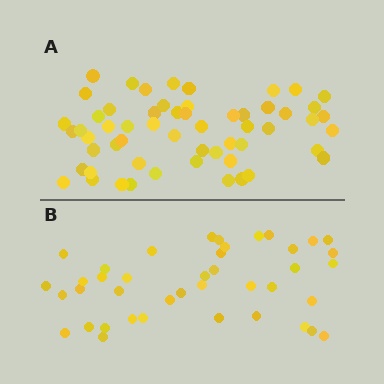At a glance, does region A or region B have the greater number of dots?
Region A (the top region) has more dots.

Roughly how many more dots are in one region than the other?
Region A has approximately 15 more dots than region B.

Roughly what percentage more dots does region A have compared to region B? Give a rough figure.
About 40% more.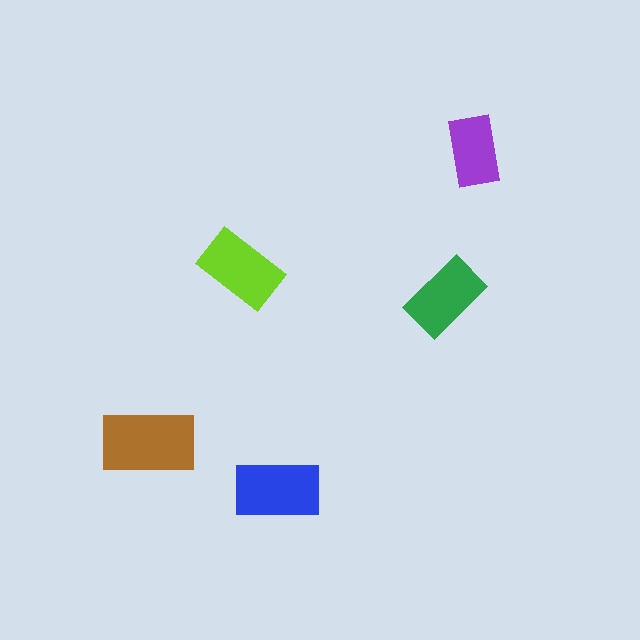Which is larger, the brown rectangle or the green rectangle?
The brown one.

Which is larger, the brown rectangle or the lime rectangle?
The brown one.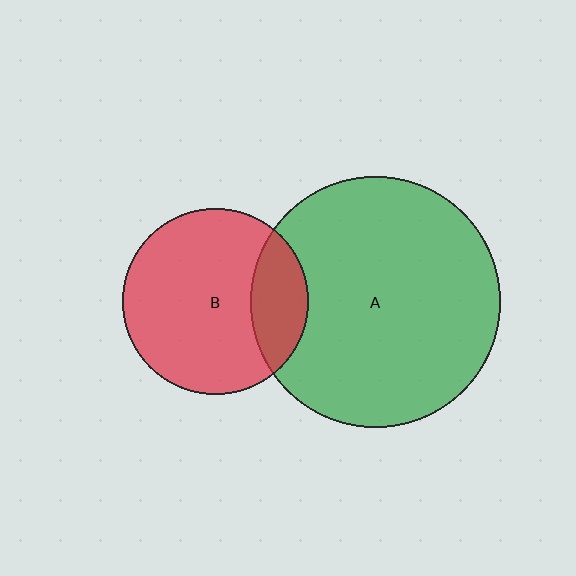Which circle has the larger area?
Circle A (green).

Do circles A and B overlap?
Yes.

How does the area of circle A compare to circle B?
Approximately 1.8 times.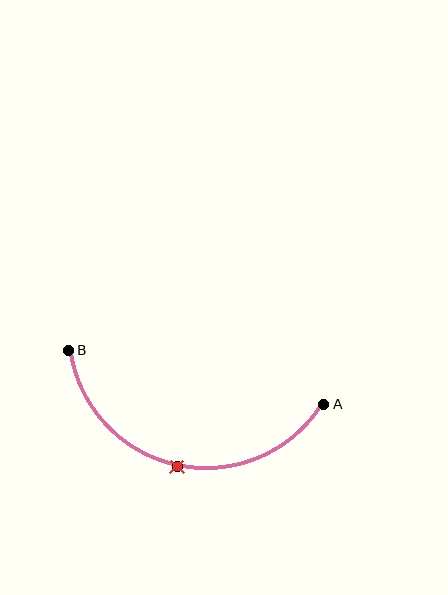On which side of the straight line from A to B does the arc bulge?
The arc bulges below the straight line connecting A and B.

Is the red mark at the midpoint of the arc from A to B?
Yes. The red mark lies on the arc at equal arc-length from both A and B — it is the arc midpoint.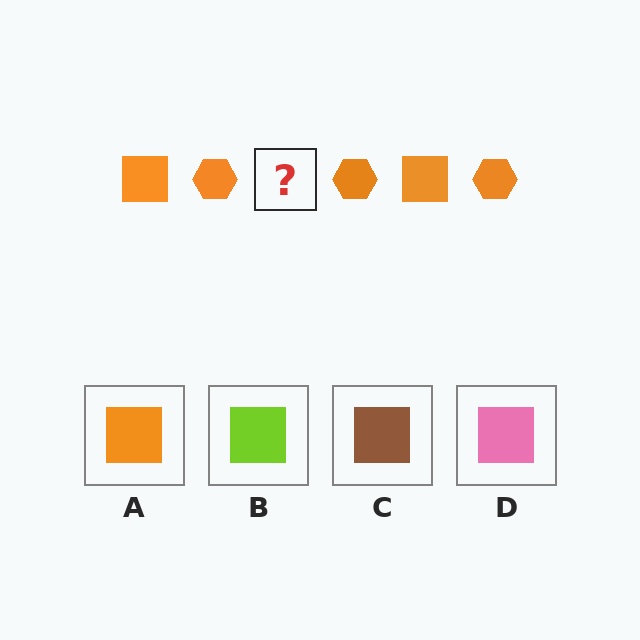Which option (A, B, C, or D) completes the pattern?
A.